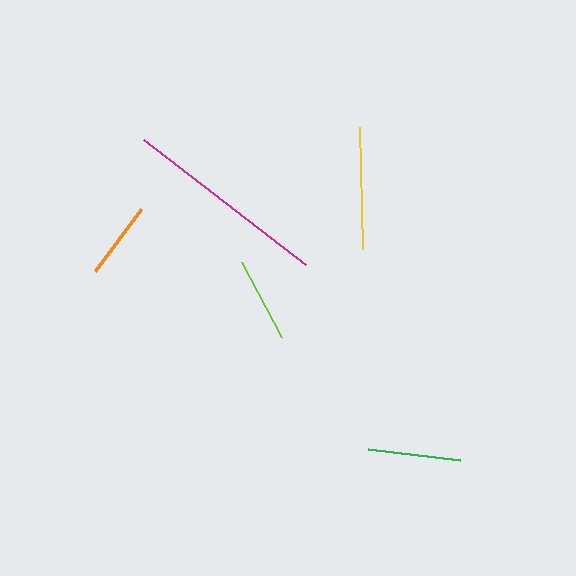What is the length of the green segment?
The green segment is approximately 92 pixels long.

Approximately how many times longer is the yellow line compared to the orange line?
The yellow line is approximately 1.6 times the length of the orange line.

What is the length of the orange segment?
The orange segment is approximately 77 pixels long.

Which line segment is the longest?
The magenta line is the longest at approximately 205 pixels.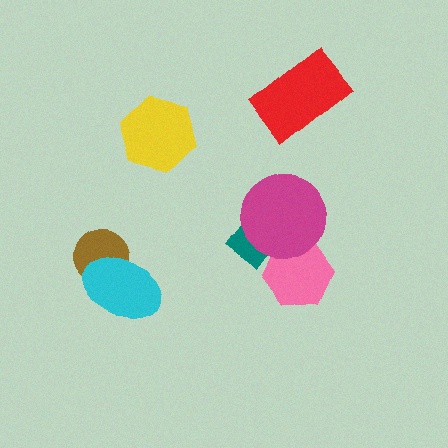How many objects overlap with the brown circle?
1 object overlaps with the brown circle.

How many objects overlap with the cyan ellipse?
1 object overlaps with the cyan ellipse.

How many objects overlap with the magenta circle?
2 objects overlap with the magenta circle.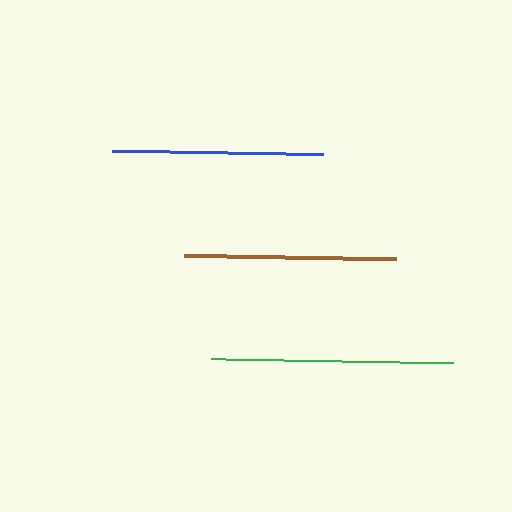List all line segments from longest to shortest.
From longest to shortest: green, brown, blue.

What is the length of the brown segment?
The brown segment is approximately 212 pixels long.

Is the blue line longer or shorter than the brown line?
The brown line is longer than the blue line.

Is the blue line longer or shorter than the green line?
The green line is longer than the blue line.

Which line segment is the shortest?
The blue line is the shortest at approximately 210 pixels.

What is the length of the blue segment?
The blue segment is approximately 210 pixels long.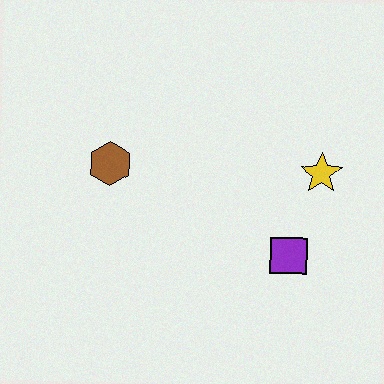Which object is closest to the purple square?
The yellow star is closest to the purple square.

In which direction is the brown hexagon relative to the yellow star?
The brown hexagon is to the left of the yellow star.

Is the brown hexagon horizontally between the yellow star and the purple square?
No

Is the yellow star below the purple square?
No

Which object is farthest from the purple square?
The brown hexagon is farthest from the purple square.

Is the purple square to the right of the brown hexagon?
Yes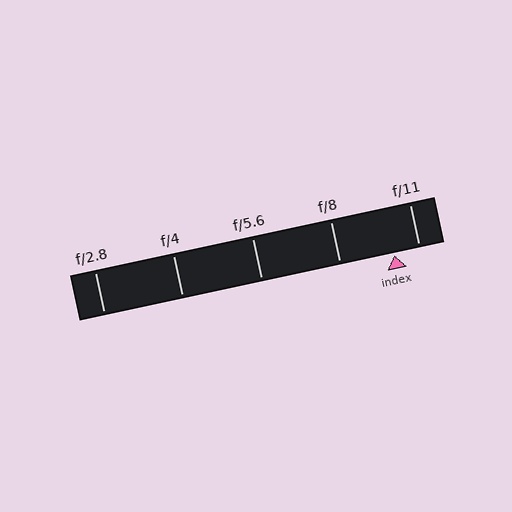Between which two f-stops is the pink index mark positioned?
The index mark is between f/8 and f/11.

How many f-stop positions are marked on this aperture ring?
There are 5 f-stop positions marked.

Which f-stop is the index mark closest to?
The index mark is closest to f/11.